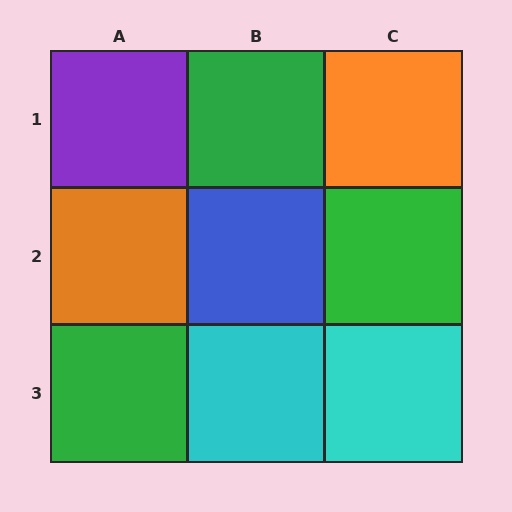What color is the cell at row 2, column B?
Blue.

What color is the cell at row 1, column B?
Green.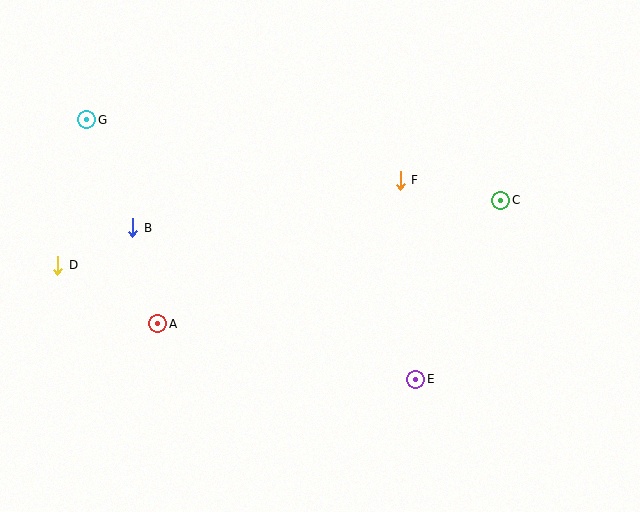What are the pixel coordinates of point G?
Point G is at (87, 120).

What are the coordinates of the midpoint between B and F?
The midpoint between B and F is at (266, 204).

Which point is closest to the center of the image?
Point F at (400, 180) is closest to the center.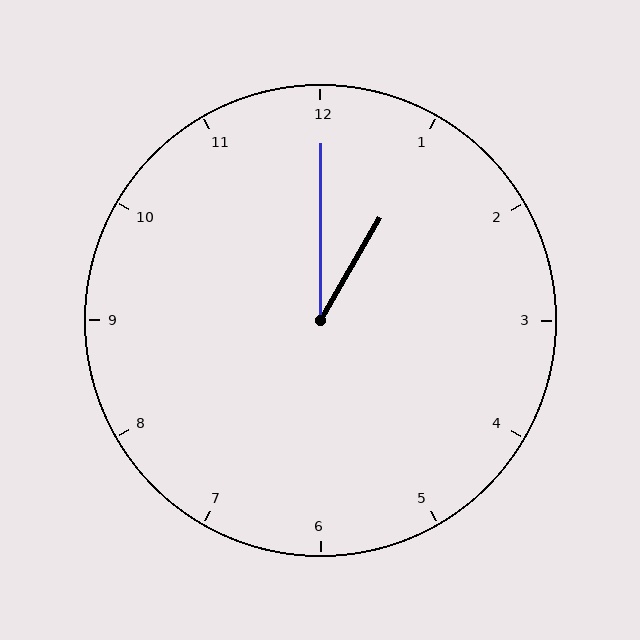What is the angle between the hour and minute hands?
Approximately 30 degrees.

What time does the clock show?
1:00.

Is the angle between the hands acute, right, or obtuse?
It is acute.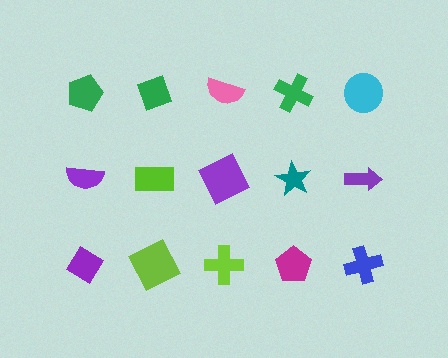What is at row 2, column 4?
A teal star.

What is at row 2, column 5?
A purple arrow.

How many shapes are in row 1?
5 shapes.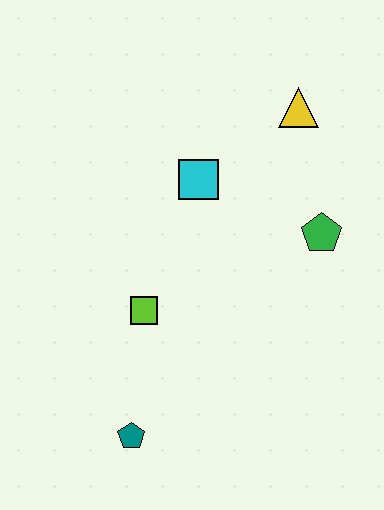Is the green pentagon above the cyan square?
No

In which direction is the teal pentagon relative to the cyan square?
The teal pentagon is below the cyan square.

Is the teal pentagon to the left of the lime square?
Yes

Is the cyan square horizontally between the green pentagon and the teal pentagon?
Yes